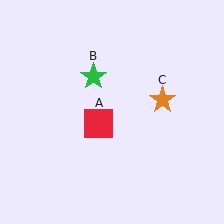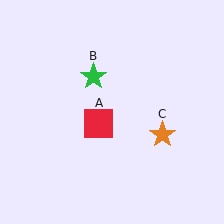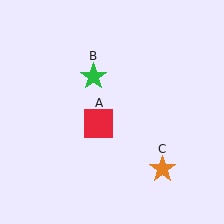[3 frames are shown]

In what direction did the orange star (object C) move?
The orange star (object C) moved down.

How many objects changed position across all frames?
1 object changed position: orange star (object C).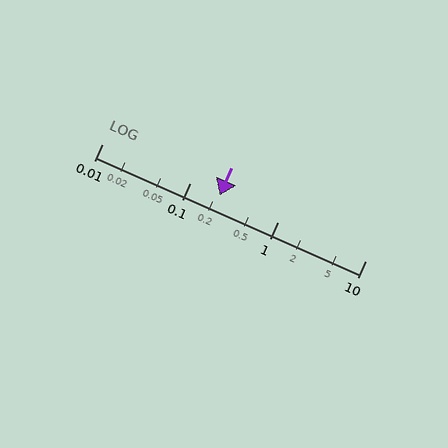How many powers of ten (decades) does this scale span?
The scale spans 3 decades, from 0.01 to 10.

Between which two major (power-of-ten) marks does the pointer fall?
The pointer is between 0.1 and 1.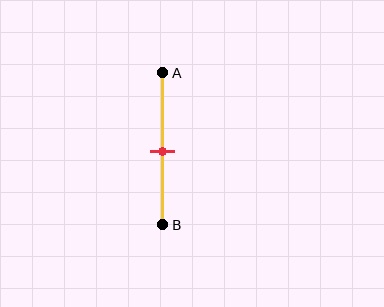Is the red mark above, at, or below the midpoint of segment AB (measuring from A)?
The red mark is approximately at the midpoint of segment AB.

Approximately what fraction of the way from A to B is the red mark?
The red mark is approximately 50% of the way from A to B.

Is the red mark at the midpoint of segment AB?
Yes, the mark is approximately at the midpoint.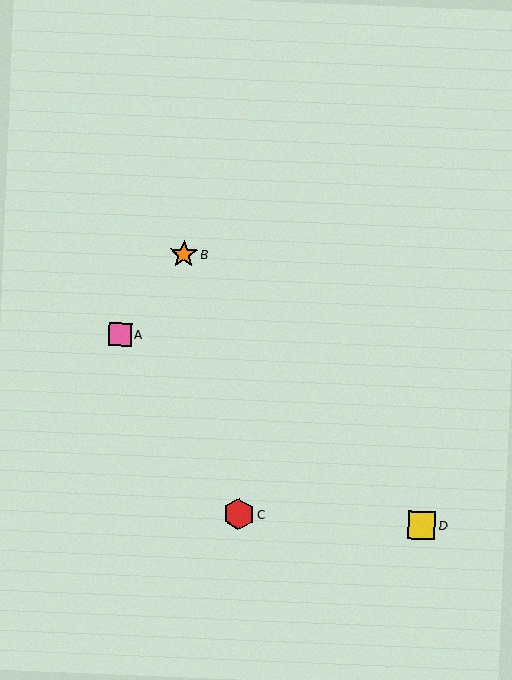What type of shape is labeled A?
Shape A is a pink square.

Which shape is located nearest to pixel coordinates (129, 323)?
The pink square (labeled A) at (120, 334) is nearest to that location.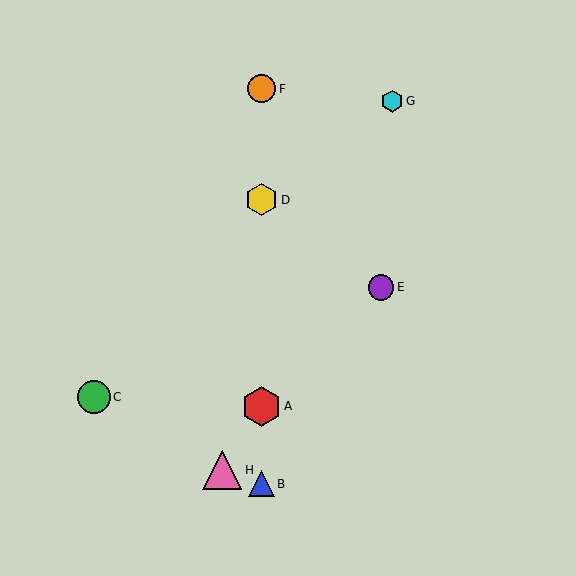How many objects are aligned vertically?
4 objects (A, B, D, F) are aligned vertically.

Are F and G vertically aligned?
No, F is at x≈261 and G is at x≈392.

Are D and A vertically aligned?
Yes, both are at x≈261.